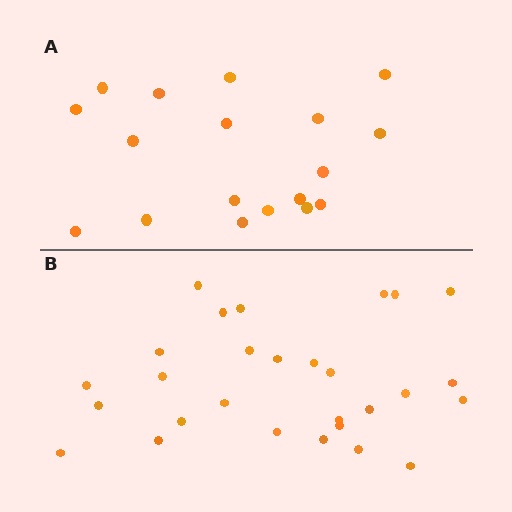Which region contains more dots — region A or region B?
Region B (the bottom region) has more dots.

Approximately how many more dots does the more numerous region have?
Region B has roughly 10 or so more dots than region A.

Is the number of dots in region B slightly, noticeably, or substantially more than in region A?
Region B has substantially more. The ratio is roughly 1.6 to 1.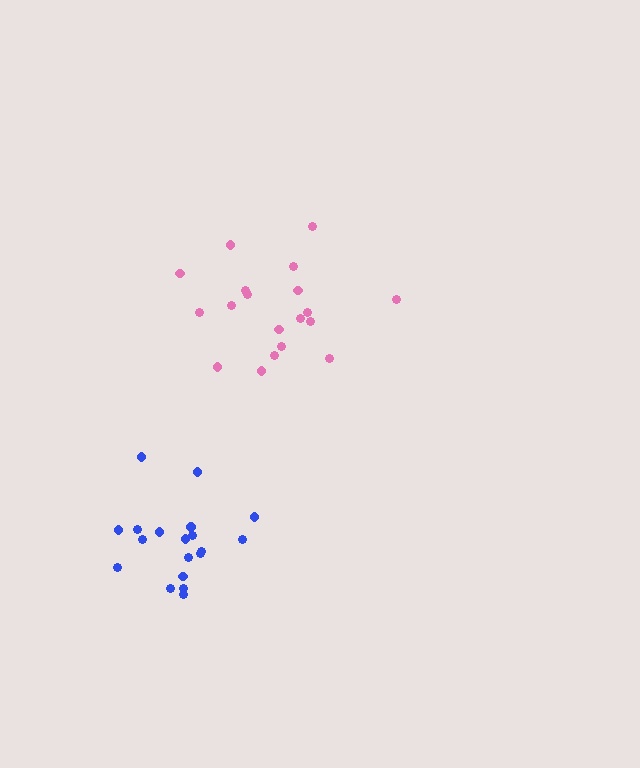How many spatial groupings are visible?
There are 2 spatial groupings.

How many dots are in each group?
Group 1: 19 dots, Group 2: 19 dots (38 total).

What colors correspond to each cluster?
The clusters are colored: pink, blue.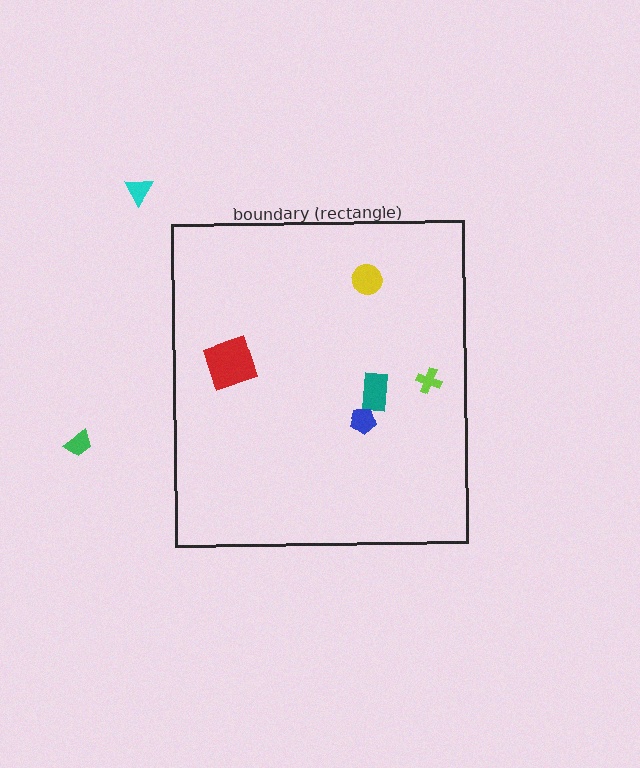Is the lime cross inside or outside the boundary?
Inside.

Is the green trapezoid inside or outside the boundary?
Outside.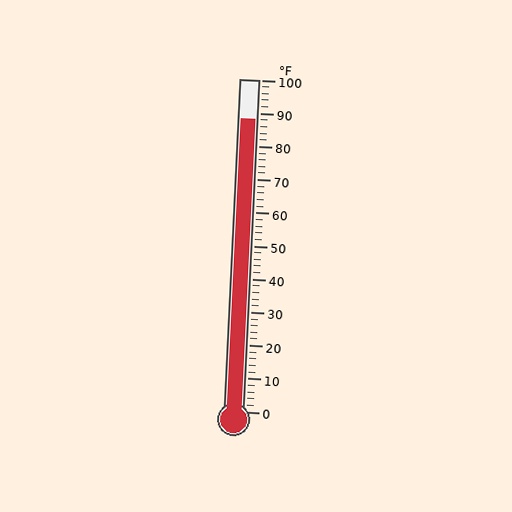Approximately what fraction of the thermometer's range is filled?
The thermometer is filled to approximately 90% of its range.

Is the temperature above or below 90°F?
The temperature is below 90°F.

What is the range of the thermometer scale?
The thermometer scale ranges from 0°F to 100°F.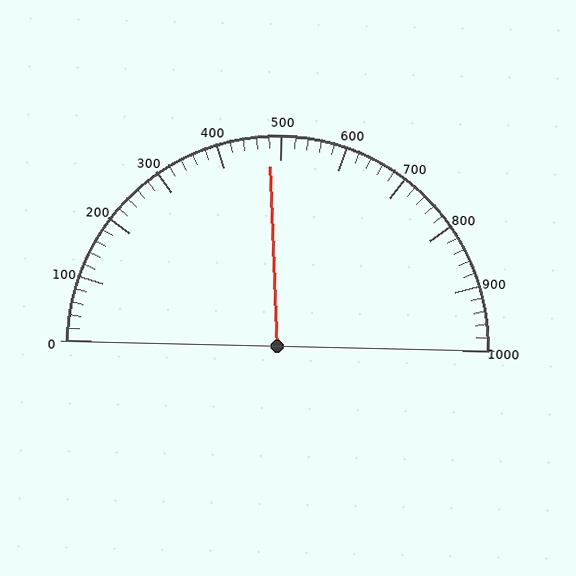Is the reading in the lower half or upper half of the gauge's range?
The reading is in the lower half of the range (0 to 1000).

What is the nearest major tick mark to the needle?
The nearest major tick mark is 500.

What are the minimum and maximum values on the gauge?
The gauge ranges from 0 to 1000.